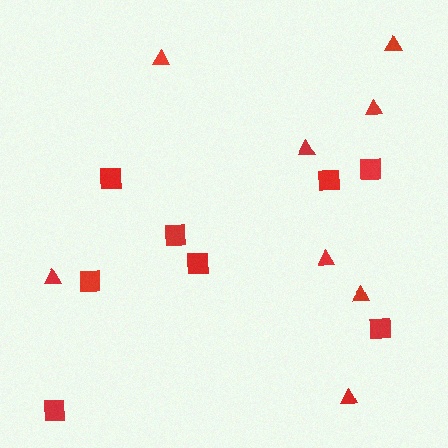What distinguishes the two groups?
There are 2 groups: one group of triangles (8) and one group of squares (8).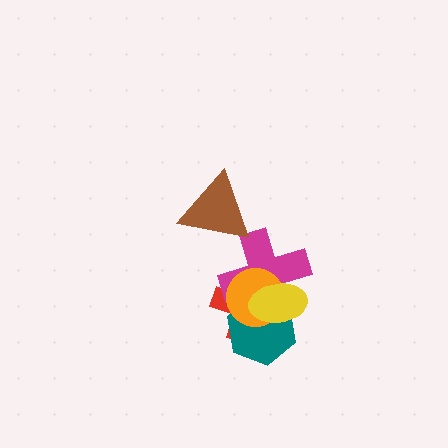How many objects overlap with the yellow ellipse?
4 objects overlap with the yellow ellipse.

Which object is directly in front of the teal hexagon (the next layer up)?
The orange circle is directly in front of the teal hexagon.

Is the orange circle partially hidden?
Yes, it is partially covered by another shape.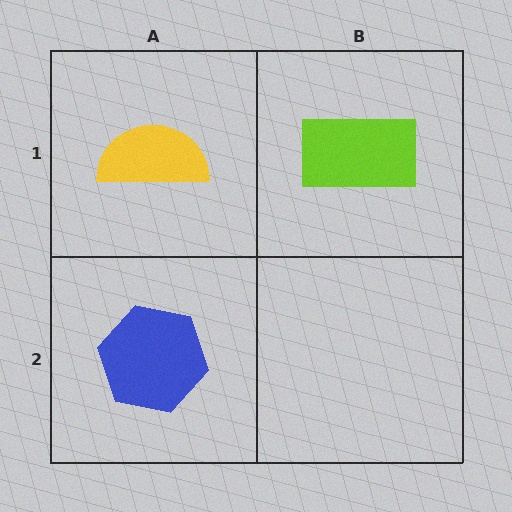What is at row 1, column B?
A lime rectangle.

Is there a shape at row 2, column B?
No, that cell is empty.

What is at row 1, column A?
A yellow semicircle.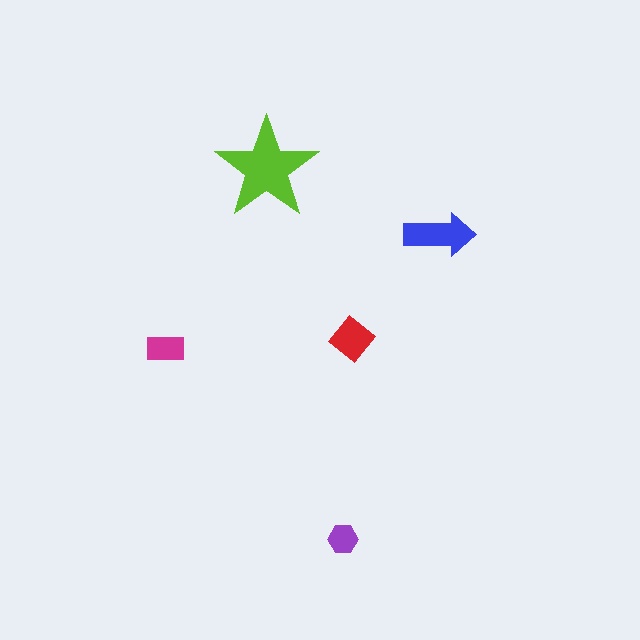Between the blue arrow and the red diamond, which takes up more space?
The blue arrow.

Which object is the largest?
The lime star.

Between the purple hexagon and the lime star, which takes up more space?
The lime star.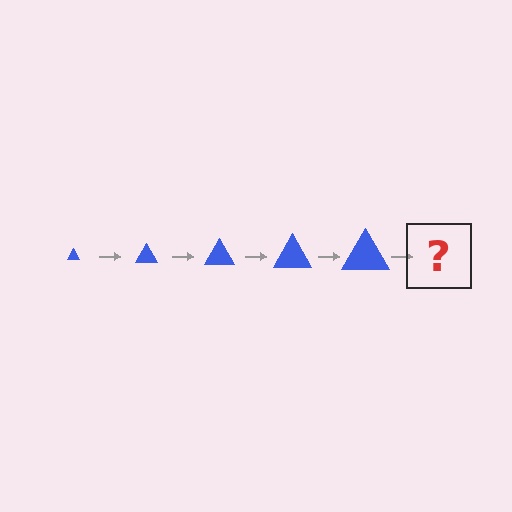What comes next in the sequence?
The next element should be a blue triangle, larger than the previous one.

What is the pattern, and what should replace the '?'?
The pattern is that the triangle gets progressively larger each step. The '?' should be a blue triangle, larger than the previous one.